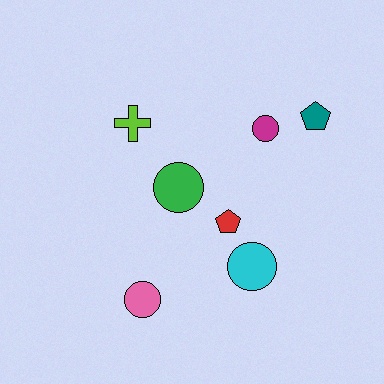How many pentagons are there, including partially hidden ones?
There are 2 pentagons.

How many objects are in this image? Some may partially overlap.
There are 7 objects.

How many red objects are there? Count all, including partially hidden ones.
There is 1 red object.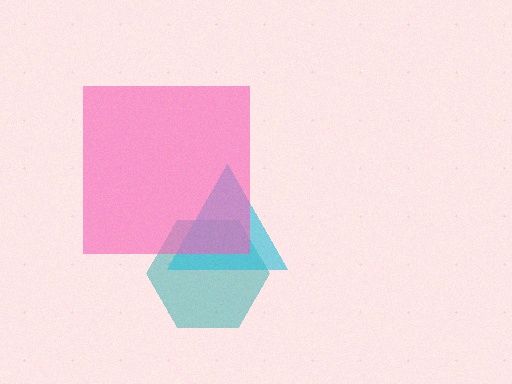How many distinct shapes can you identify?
There are 3 distinct shapes: a teal hexagon, a cyan triangle, a pink square.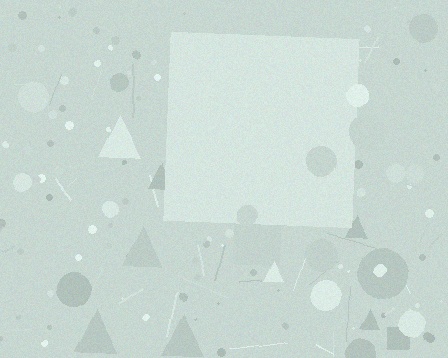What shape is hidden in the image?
A square is hidden in the image.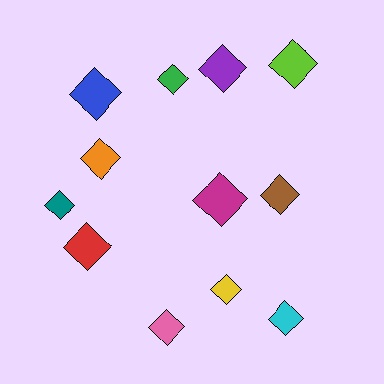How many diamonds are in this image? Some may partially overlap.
There are 12 diamonds.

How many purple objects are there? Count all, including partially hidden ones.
There is 1 purple object.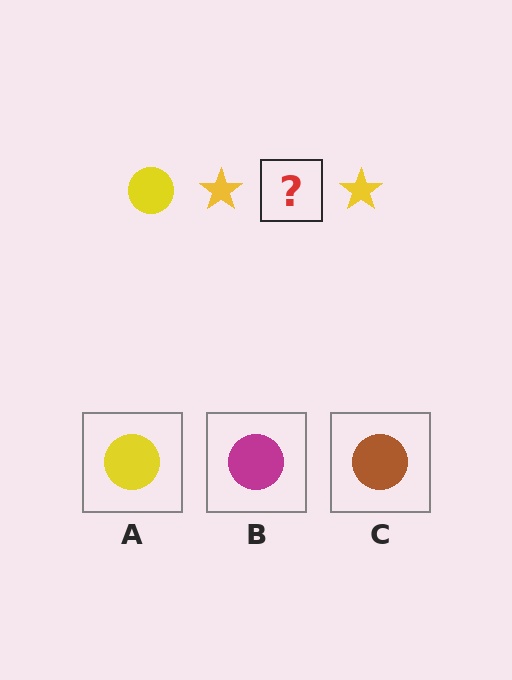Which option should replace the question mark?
Option A.